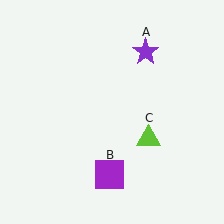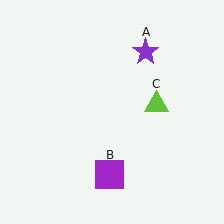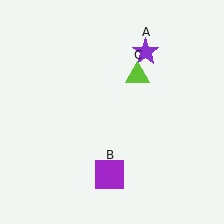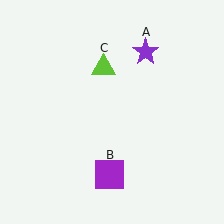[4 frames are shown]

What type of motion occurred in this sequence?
The lime triangle (object C) rotated counterclockwise around the center of the scene.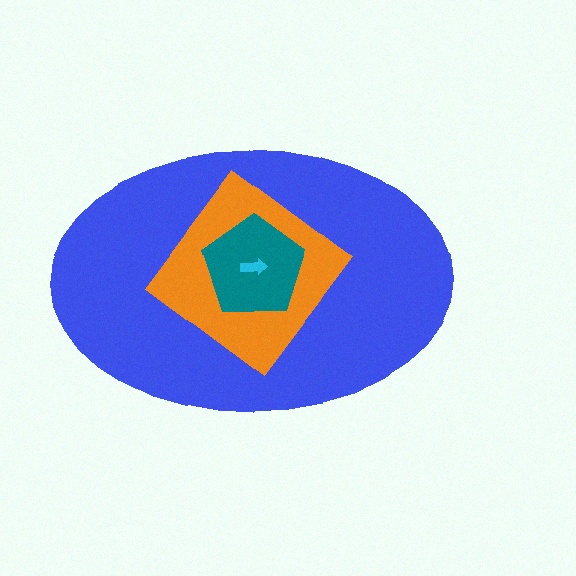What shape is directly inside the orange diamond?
The teal pentagon.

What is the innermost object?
The cyan arrow.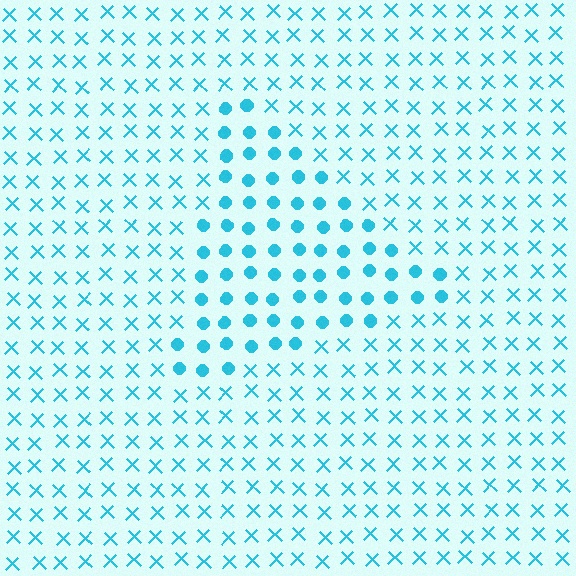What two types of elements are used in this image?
The image uses circles inside the triangle region and X marks outside it.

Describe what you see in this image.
The image is filled with small cyan elements arranged in a uniform grid. A triangle-shaped region contains circles, while the surrounding area contains X marks. The boundary is defined purely by the change in element shape.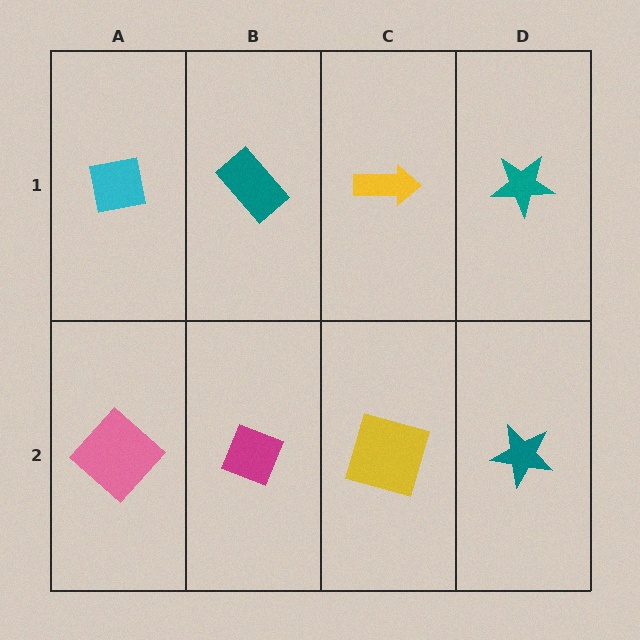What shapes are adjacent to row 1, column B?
A magenta diamond (row 2, column B), a cyan square (row 1, column A), a yellow arrow (row 1, column C).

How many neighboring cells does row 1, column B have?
3.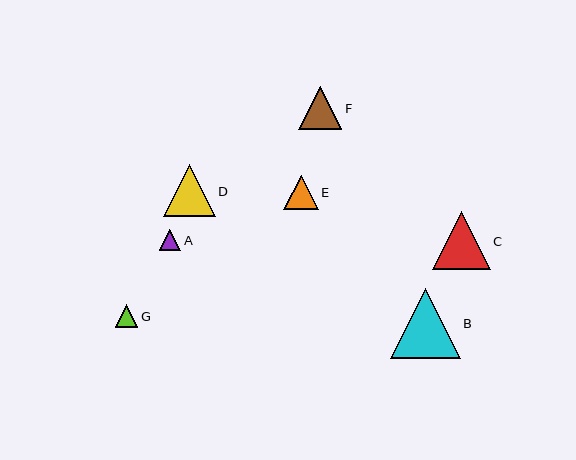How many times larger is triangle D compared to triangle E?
Triangle D is approximately 1.5 times the size of triangle E.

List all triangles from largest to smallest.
From largest to smallest: B, C, D, F, E, G, A.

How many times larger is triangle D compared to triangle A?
Triangle D is approximately 2.4 times the size of triangle A.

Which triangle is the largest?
Triangle B is the largest with a size of approximately 70 pixels.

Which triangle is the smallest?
Triangle A is the smallest with a size of approximately 22 pixels.